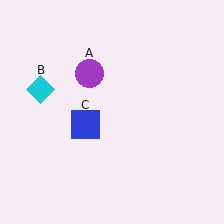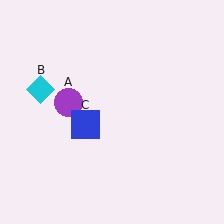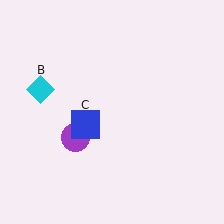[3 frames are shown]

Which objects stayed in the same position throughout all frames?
Cyan diamond (object B) and blue square (object C) remained stationary.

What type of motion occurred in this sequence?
The purple circle (object A) rotated counterclockwise around the center of the scene.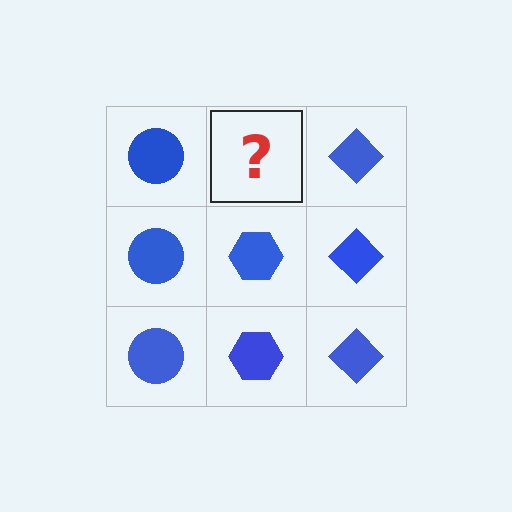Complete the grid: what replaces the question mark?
The question mark should be replaced with a blue hexagon.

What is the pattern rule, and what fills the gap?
The rule is that each column has a consistent shape. The gap should be filled with a blue hexagon.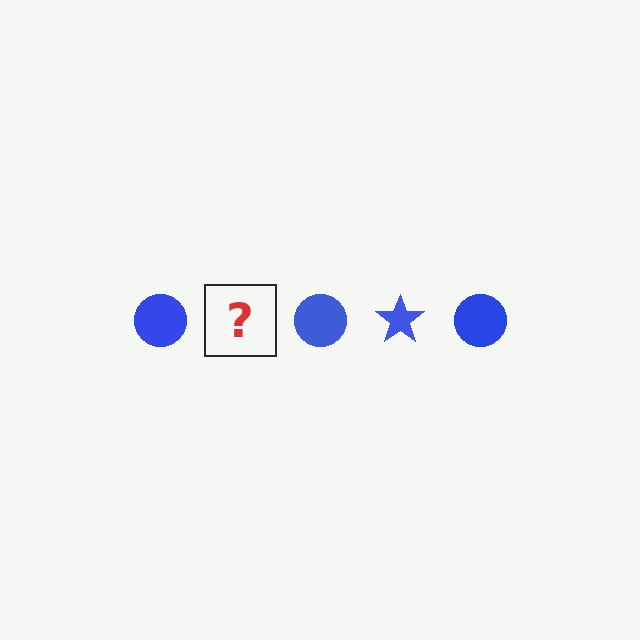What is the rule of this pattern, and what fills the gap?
The rule is that the pattern cycles through circle, star shapes in blue. The gap should be filled with a blue star.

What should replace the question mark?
The question mark should be replaced with a blue star.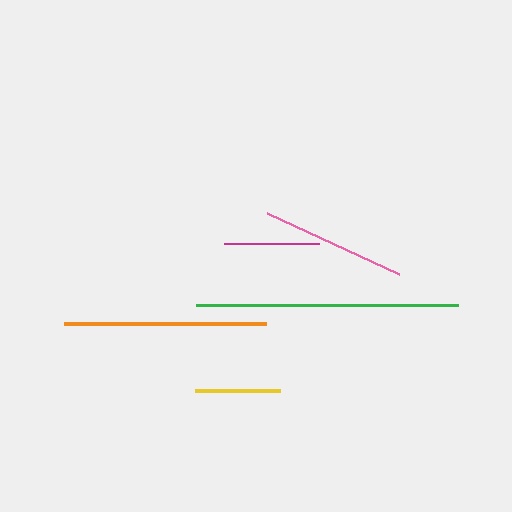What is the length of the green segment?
The green segment is approximately 262 pixels long.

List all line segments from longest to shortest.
From longest to shortest: green, orange, pink, magenta, yellow.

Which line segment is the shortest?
The yellow line is the shortest at approximately 85 pixels.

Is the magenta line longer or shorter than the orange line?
The orange line is longer than the magenta line.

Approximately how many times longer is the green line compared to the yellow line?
The green line is approximately 3.1 times the length of the yellow line.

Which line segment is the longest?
The green line is the longest at approximately 262 pixels.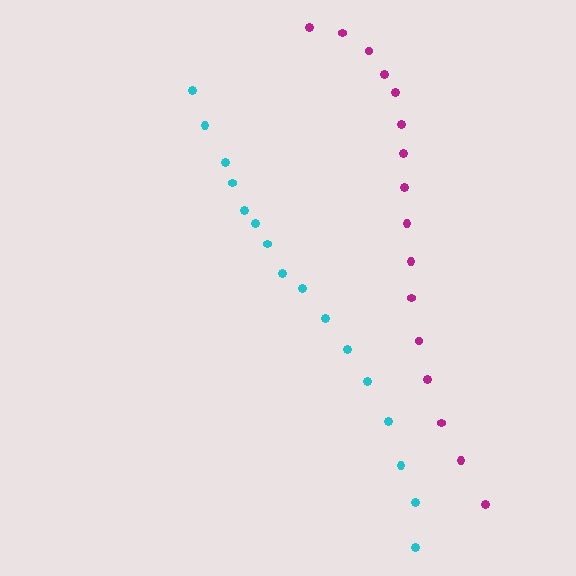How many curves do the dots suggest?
There are 2 distinct paths.